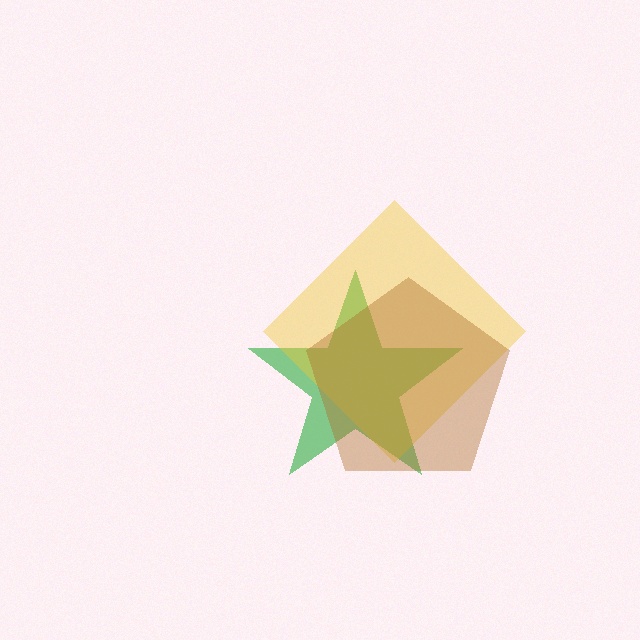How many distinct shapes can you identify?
There are 3 distinct shapes: a green star, a yellow diamond, a brown pentagon.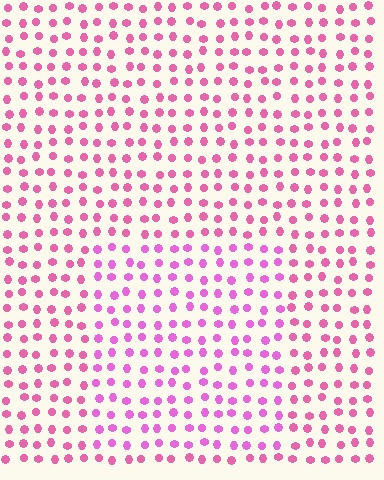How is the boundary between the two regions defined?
The boundary is defined purely by a slight shift in hue (about 22 degrees). Spacing, size, and orientation are identical on both sides.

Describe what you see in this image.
The image is filled with small pink elements in a uniform arrangement. A rectangle-shaped region is visible where the elements are tinted to a slightly different hue, forming a subtle color boundary.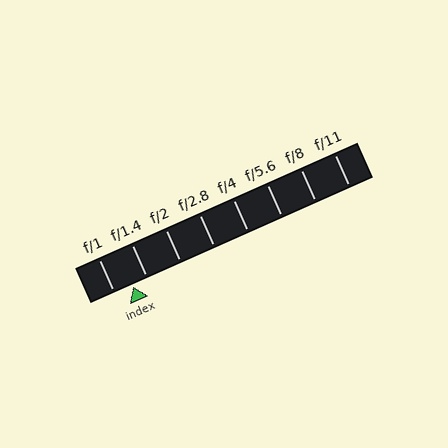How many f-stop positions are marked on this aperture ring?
There are 8 f-stop positions marked.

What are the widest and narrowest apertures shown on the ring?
The widest aperture shown is f/1 and the narrowest is f/11.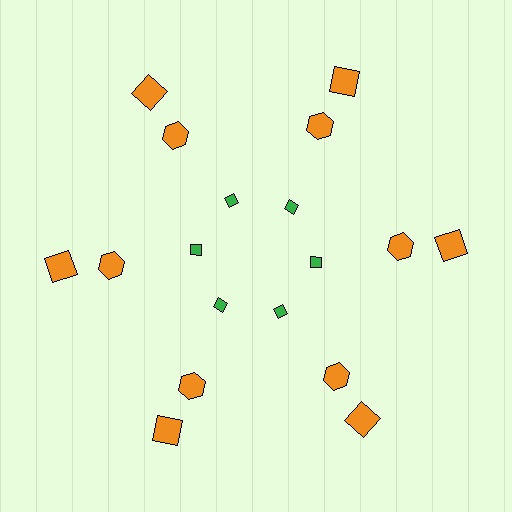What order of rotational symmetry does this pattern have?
This pattern has 6-fold rotational symmetry.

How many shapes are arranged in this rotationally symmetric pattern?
There are 18 shapes, arranged in 6 groups of 3.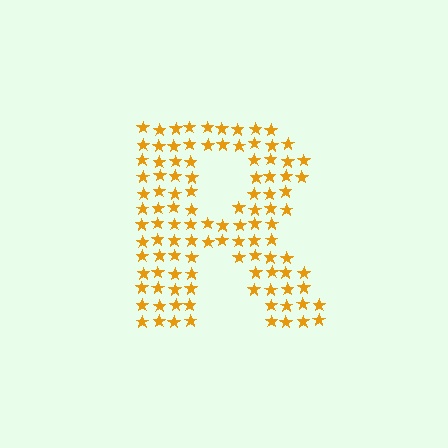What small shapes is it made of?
It is made of small stars.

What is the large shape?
The large shape is the letter R.